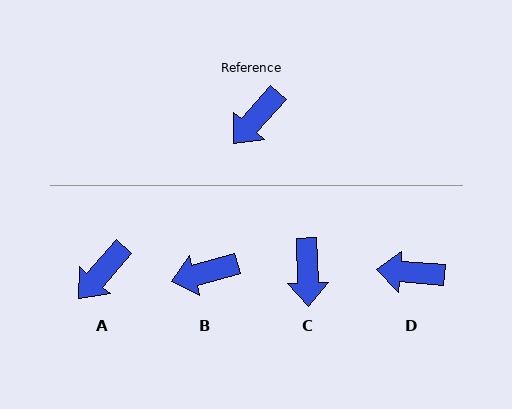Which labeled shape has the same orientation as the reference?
A.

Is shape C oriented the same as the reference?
No, it is off by about 43 degrees.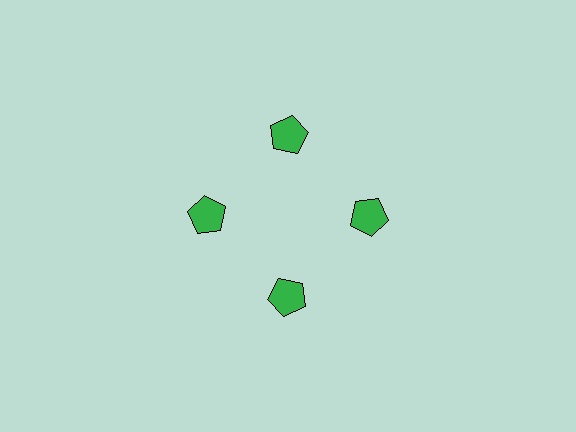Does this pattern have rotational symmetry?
Yes, this pattern has 4-fold rotational symmetry. It looks the same after rotating 90 degrees around the center.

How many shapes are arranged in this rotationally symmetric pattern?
There are 4 shapes, arranged in 4 groups of 1.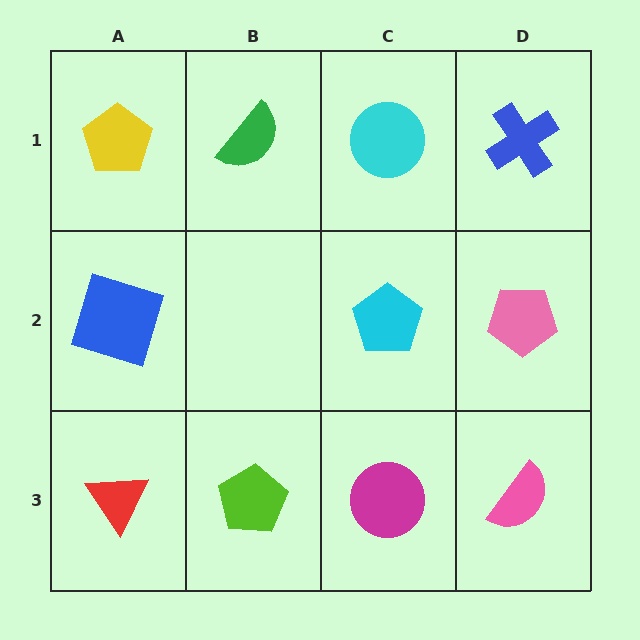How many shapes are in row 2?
3 shapes.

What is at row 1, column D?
A blue cross.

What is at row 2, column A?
A blue square.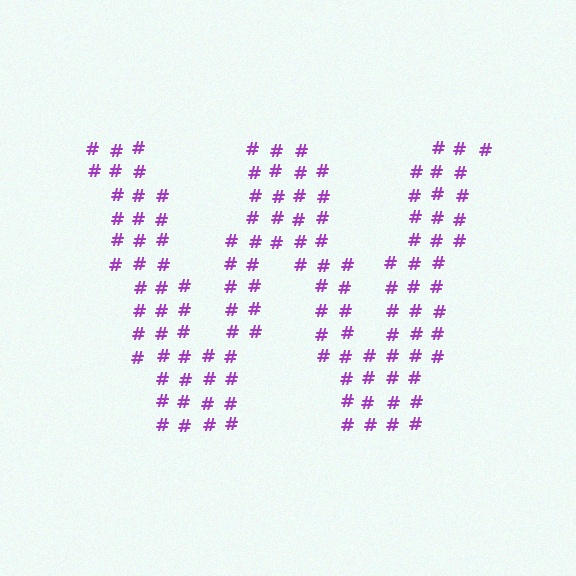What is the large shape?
The large shape is the letter W.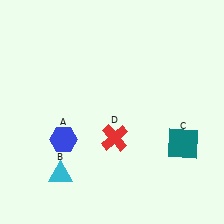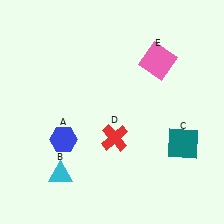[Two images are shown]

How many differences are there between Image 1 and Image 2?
There is 1 difference between the two images.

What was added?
A pink square (E) was added in Image 2.